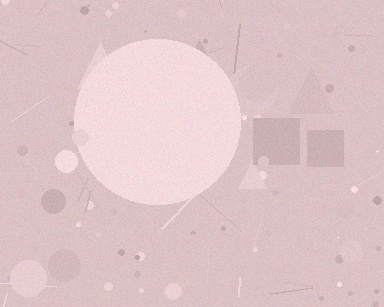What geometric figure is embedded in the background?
A circle is embedded in the background.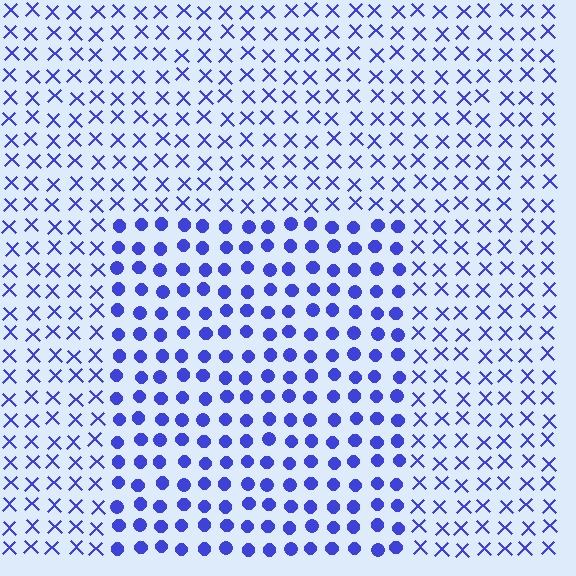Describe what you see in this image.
The image is filled with small blue elements arranged in a uniform grid. A rectangle-shaped region contains circles, while the surrounding area contains X marks. The boundary is defined purely by the change in element shape.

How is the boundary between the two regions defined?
The boundary is defined by a change in element shape: circles inside vs. X marks outside. All elements share the same color and spacing.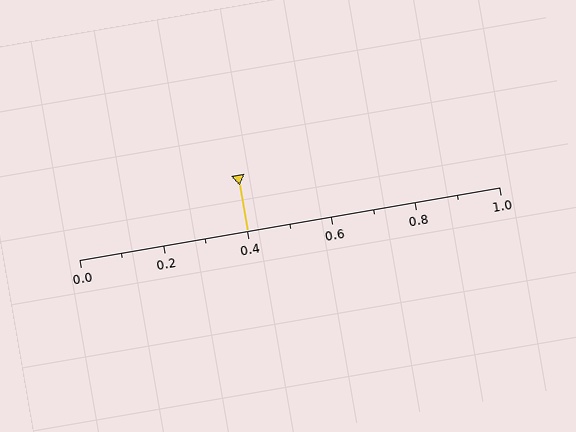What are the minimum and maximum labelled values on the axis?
The axis runs from 0.0 to 1.0.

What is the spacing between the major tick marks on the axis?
The major ticks are spaced 0.2 apart.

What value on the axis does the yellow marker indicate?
The marker indicates approximately 0.4.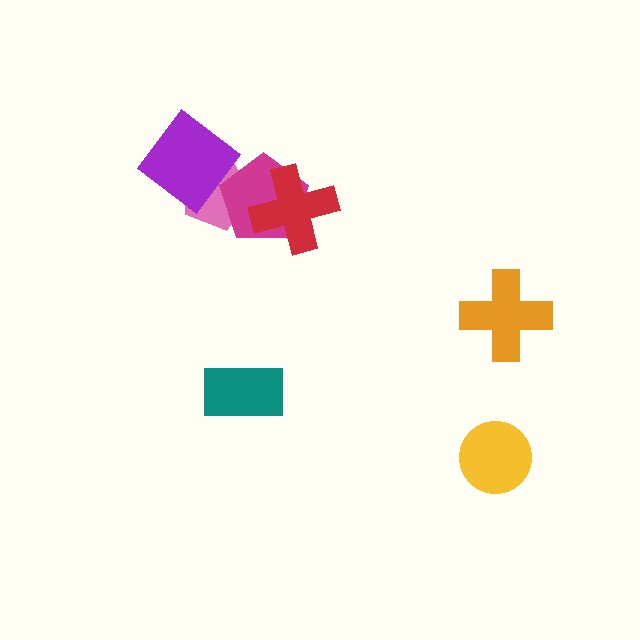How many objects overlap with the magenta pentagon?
2 objects overlap with the magenta pentagon.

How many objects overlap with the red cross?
1 object overlaps with the red cross.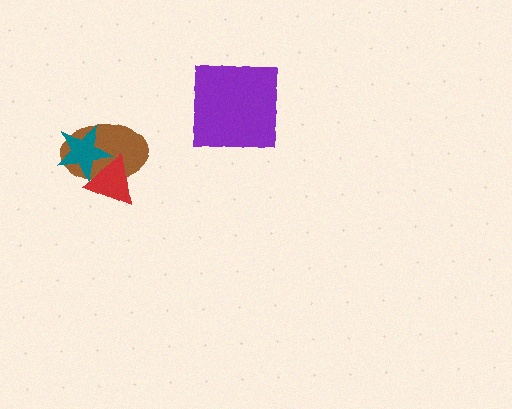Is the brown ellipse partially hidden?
Yes, it is partially covered by another shape.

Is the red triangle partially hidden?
Yes, it is partially covered by another shape.